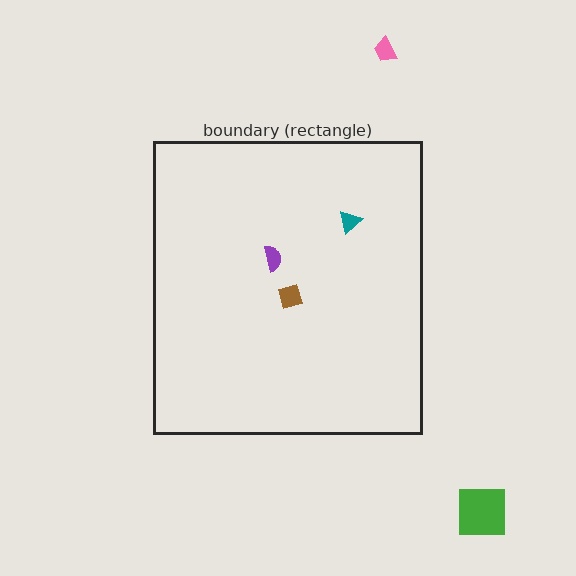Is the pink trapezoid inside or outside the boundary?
Outside.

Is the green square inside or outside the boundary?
Outside.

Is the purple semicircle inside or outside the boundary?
Inside.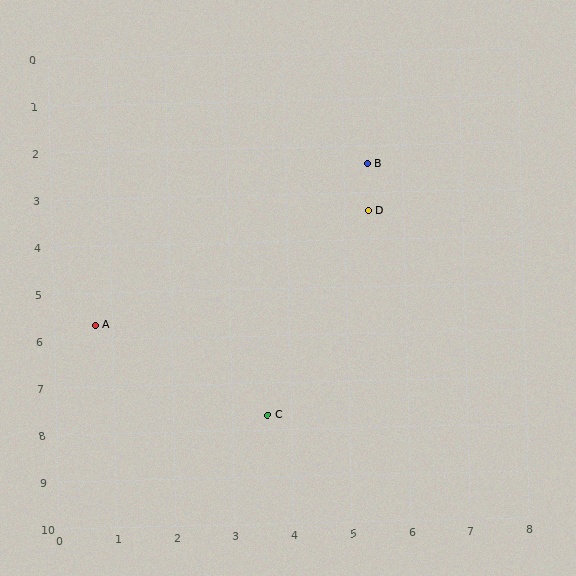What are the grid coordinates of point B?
Point B is at approximately (5.4, 2.4).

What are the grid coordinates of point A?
Point A is at approximately (0.7, 5.7).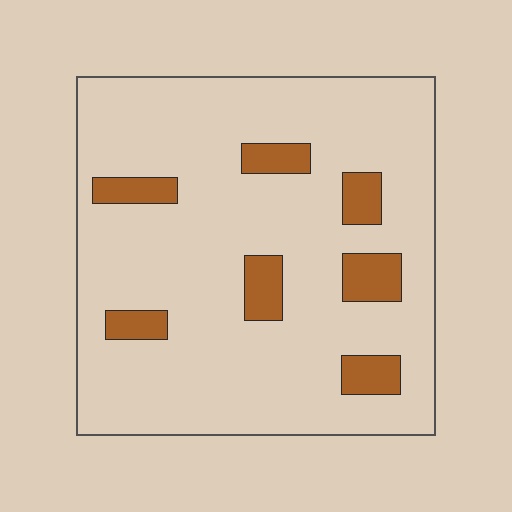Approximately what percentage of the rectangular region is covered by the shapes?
Approximately 15%.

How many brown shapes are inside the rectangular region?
7.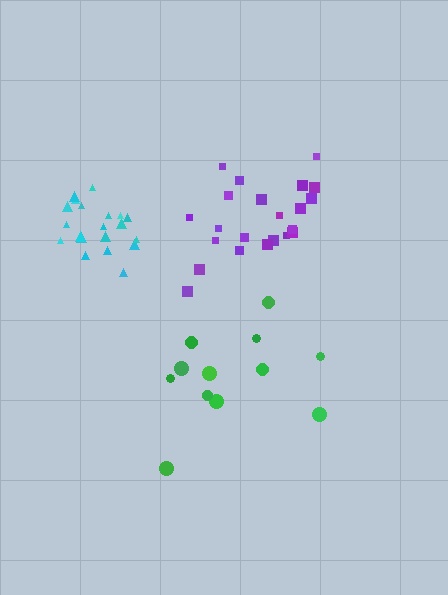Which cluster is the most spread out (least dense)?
Green.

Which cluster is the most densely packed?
Cyan.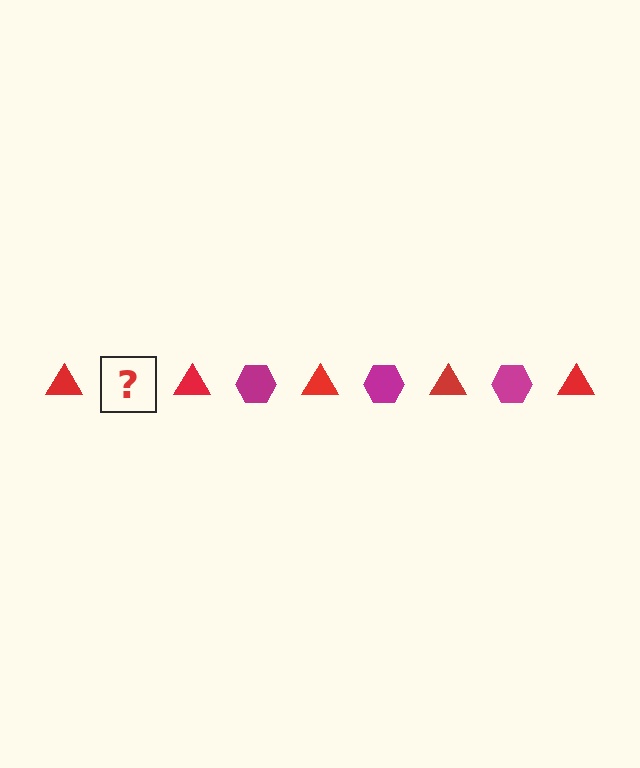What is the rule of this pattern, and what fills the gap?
The rule is that the pattern alternates between red triangle and magenta hexagon. The gap should be filled with a magenta hexagon.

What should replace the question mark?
The question mark should be replaced with a magenta hexagon.